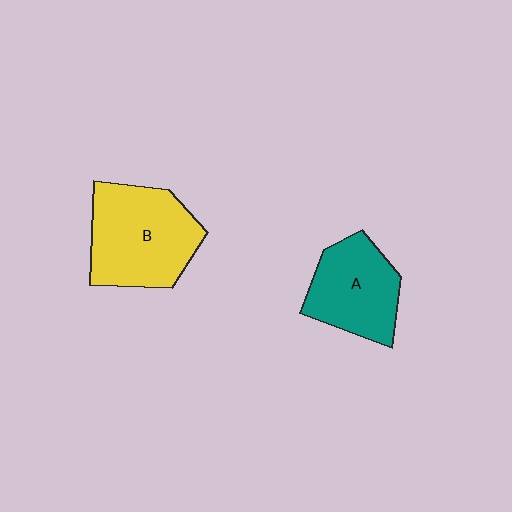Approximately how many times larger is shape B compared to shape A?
Approximately 1.3 times.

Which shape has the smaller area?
Shape A (teal).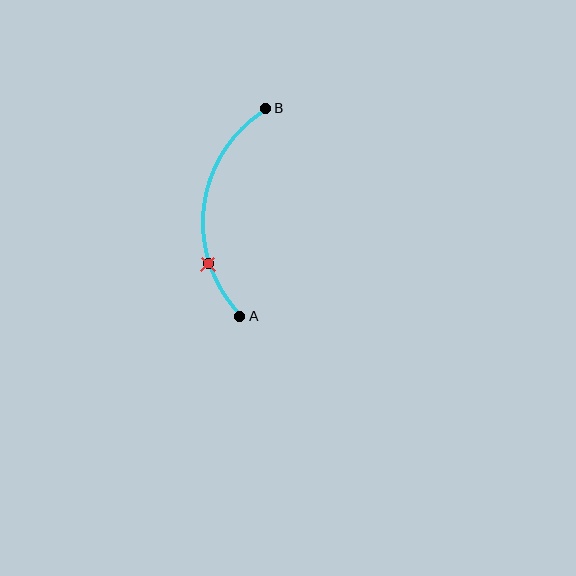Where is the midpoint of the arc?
The arc midpoint is the point on the curve farthest from the straight line joining A and B. It sits to the left of that line.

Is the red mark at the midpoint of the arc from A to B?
No. The red mark lies on the arc but is closer to endpoint A. The arc midpoint would be at the point on the curve equidistant along the arc from both A and B.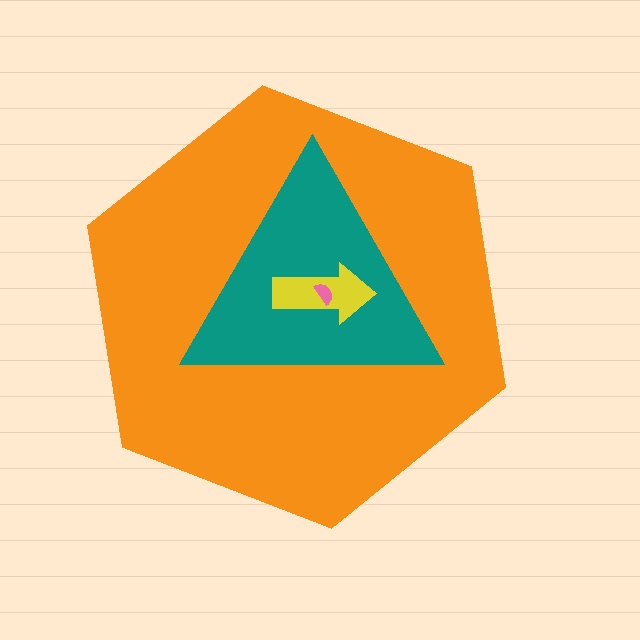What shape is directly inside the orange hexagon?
The teal triangle.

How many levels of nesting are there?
4.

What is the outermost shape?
The orange hexagon.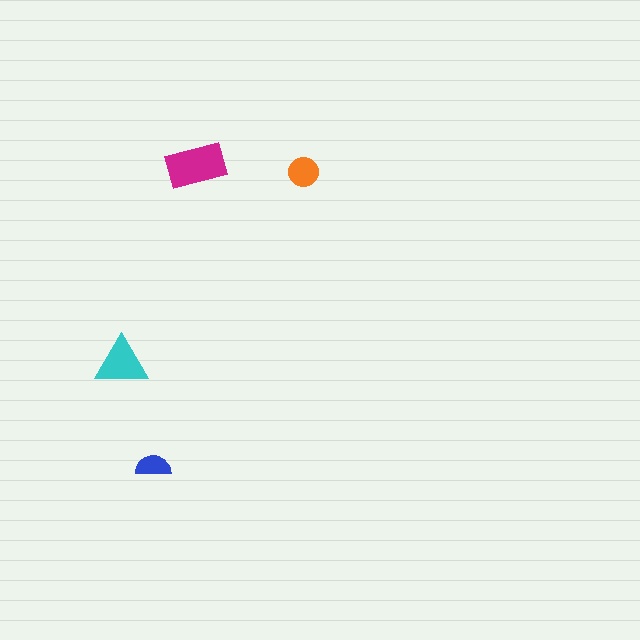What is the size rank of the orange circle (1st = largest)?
3rd.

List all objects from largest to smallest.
The magenta rectangle, the cyan triangle, the orange circle, the blue semicircle.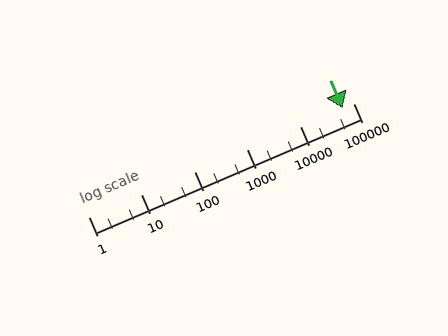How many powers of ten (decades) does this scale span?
The scale spans 5 decades, from 1 to 100000.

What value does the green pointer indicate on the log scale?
The pointer indicates approximately 62000.